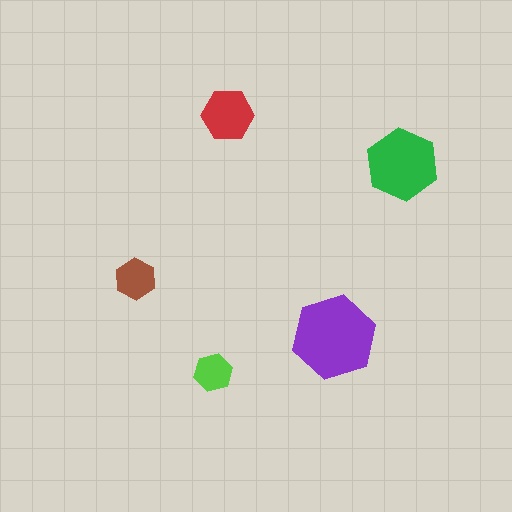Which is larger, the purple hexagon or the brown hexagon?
The purple one.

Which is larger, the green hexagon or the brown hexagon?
The green one.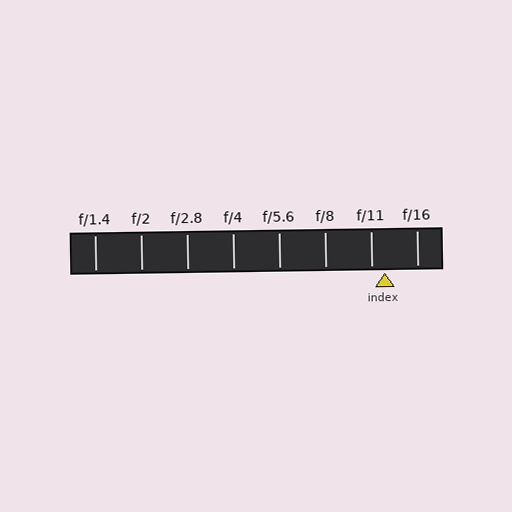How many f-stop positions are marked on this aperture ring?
There are 8 f-stop positions marked.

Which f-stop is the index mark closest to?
The index mark is closest to f/11.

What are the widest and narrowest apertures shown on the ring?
The widest aperture shown is f/1.4 and the narrowest is f/16.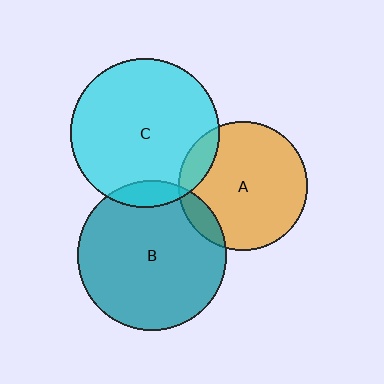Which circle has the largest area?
Circle B (teal).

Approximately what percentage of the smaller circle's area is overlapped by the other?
Approximately 10%.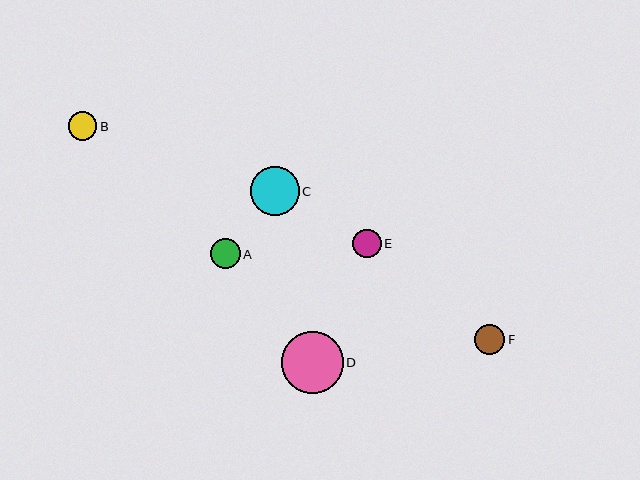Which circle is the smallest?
Circle E is the smallest with a size of approximately 28 pixels.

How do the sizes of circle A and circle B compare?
Circle A and circle B are approximately the same size.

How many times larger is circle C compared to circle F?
Circle C is approximately 1.6 times the size of circle F.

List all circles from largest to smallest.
From largest to smallest: D, C, F, A, B, E.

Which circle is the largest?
Circle D is the largest with a size of approximately 62 pixels.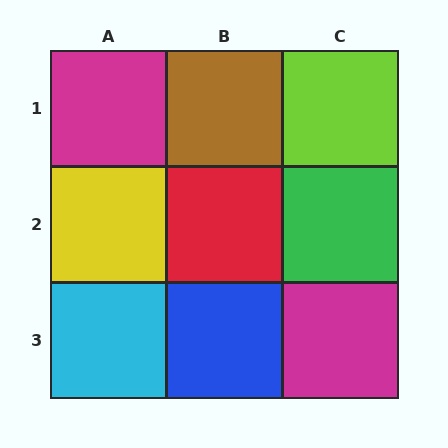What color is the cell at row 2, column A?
Yellow.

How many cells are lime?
1 cell is lime.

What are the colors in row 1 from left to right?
Magenta, brown, lime.